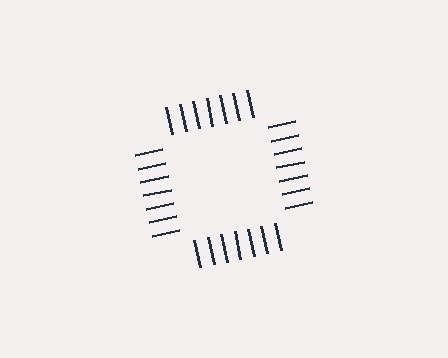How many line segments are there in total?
28 — 7 along each of the 4 edges.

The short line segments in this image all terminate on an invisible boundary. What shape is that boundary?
An illusory square — the line segments terminate on its edges but no continuous stroke is drawn.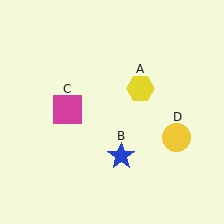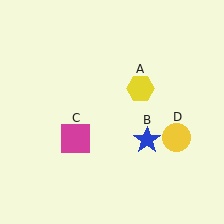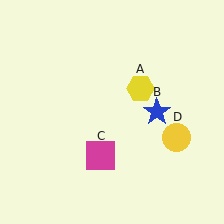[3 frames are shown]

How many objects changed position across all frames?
2 objects changed position: blue star (object B), magenta square (object C).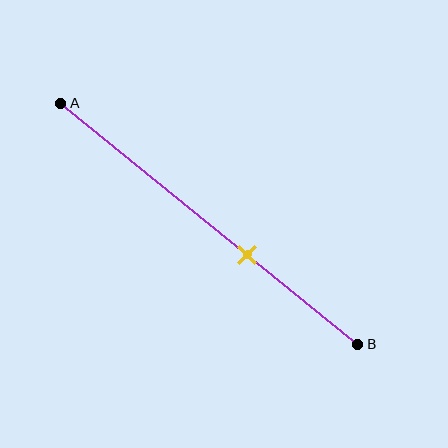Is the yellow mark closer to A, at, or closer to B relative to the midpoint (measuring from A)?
The yellow mark is closer to point B than the midpoint of segment AB.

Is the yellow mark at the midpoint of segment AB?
No, the mark is at about 65% from A, not at the 50% midpoint.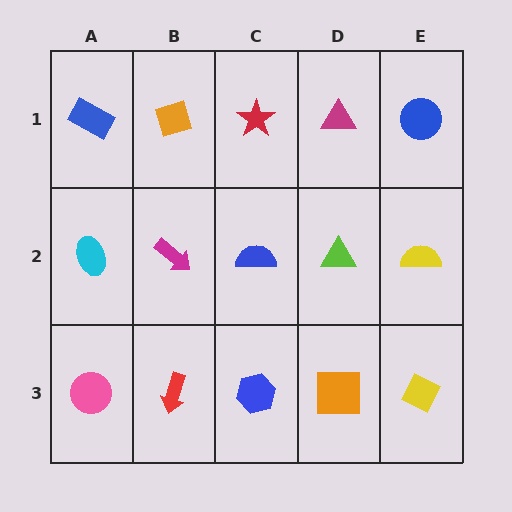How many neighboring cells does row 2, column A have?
3.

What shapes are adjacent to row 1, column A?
A cyan ellipse (row 2, column A), an orange diamond (row 1, column B).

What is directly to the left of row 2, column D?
A blue semicircle.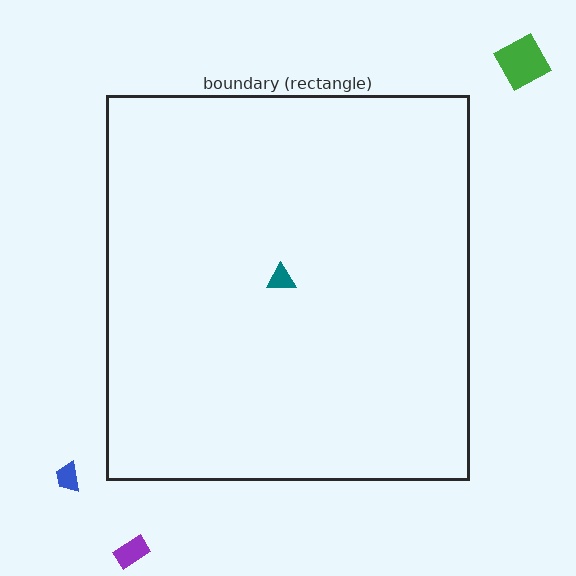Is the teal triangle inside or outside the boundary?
Inside.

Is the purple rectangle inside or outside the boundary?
Outside.